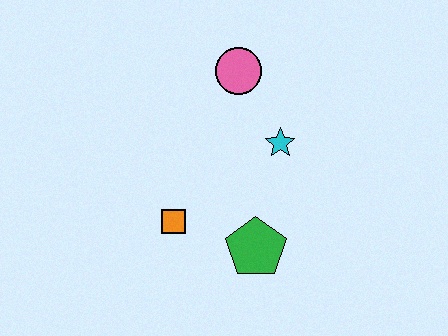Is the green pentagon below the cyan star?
Yes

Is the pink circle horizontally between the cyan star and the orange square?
Yes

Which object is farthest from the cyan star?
The orange square is farthest from the cyan star.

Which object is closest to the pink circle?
The cyan star is closest to the pink circle.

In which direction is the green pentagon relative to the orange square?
The green pentagon is to the right of the orange square.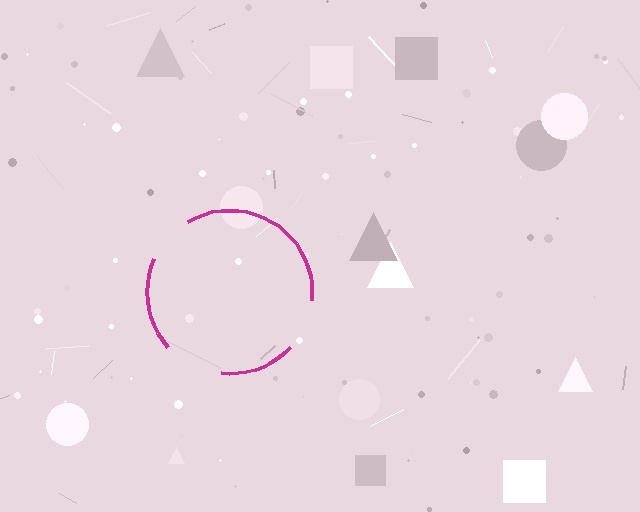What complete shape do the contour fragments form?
The contour fragments form a circle.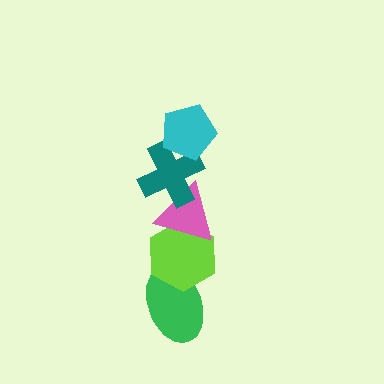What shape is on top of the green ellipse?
The lime hexagon is on top of the green ellipse.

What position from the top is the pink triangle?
The pink triangle is 3rd from the top.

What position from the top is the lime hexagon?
The lime hexagon is 4th from the top.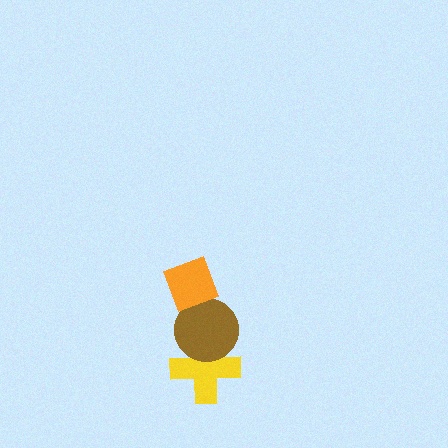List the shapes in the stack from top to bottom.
From top to bottom: the orange diamond, the brown circle, the yellow cross.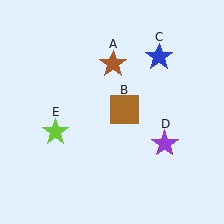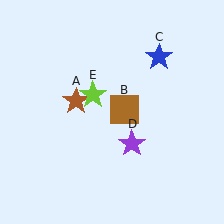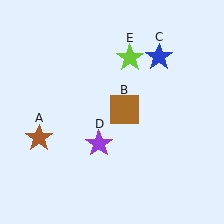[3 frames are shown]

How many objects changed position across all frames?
3 objects changed position: brown star (object A), purple star (object D), lime star (object E).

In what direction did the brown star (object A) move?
The brown star (object A) moved down and to the left.